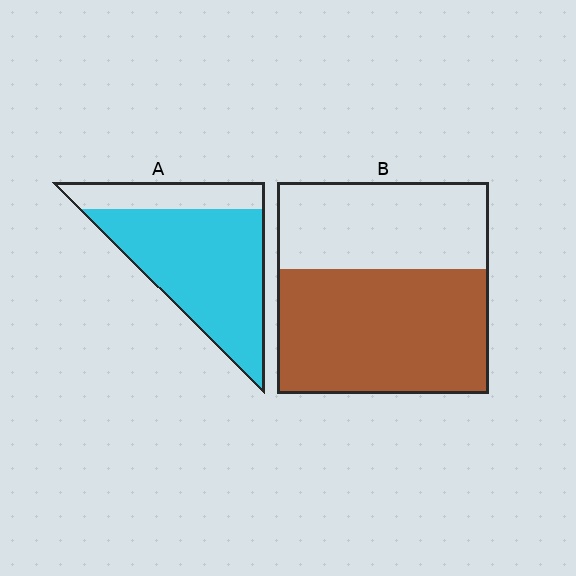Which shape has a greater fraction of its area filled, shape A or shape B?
Shape A.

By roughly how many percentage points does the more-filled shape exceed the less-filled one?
By roughly 15 percentage points (A over B).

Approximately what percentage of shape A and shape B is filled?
A is approximately 75% and B is approximately 60%.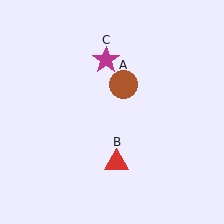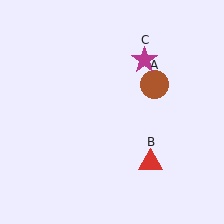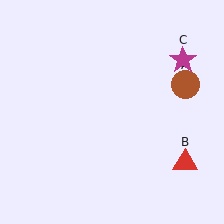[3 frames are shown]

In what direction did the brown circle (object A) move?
The brown circle (object A) moved right.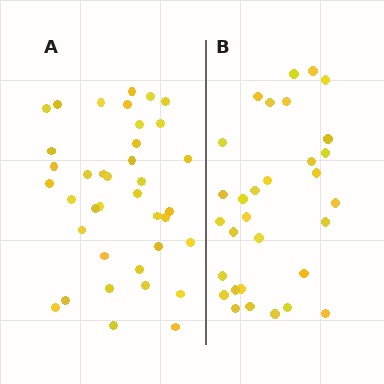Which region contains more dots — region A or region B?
Region A (the left region) has more dots.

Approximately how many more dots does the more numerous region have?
Region A has roughly 8 or so more dots than region B.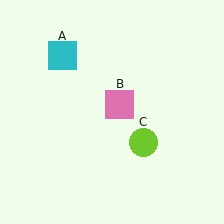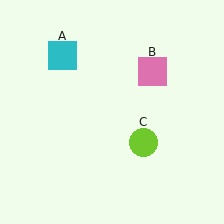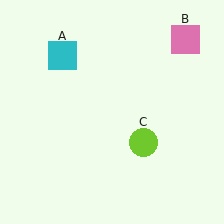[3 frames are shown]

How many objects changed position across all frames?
1 object changed position: pink square (object B).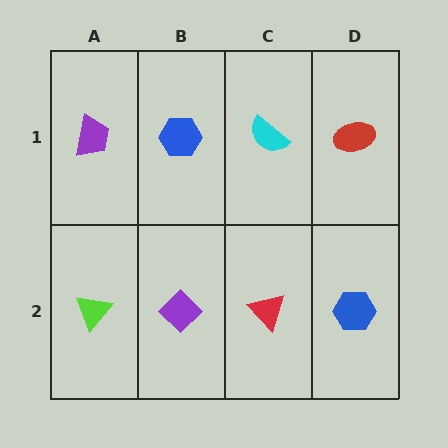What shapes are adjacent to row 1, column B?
A purple diamond (row 2, column B), a purple trapezoid (row 1, column A), a cyan semicircle (row 1, column C).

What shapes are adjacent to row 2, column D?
A red ellipse (row 1, column D), a red triangle (row 2, column C).